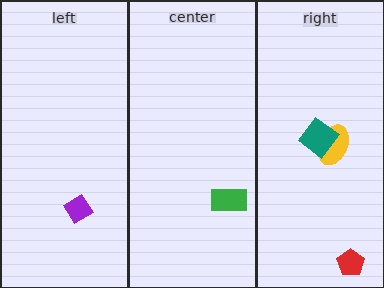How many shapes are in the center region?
1.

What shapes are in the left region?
The purple diamond.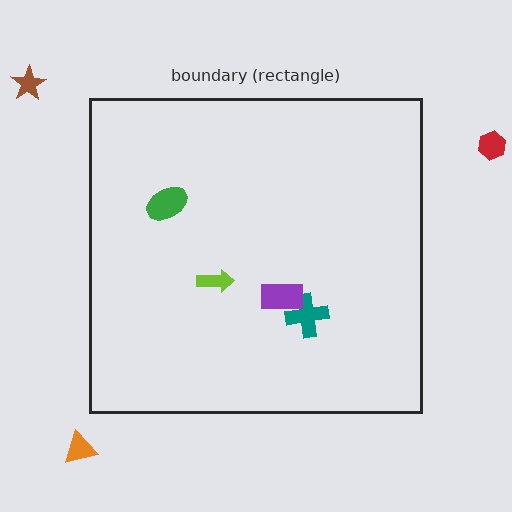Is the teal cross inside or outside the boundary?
Inside.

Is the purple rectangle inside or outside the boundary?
Inside.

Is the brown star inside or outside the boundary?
Outside.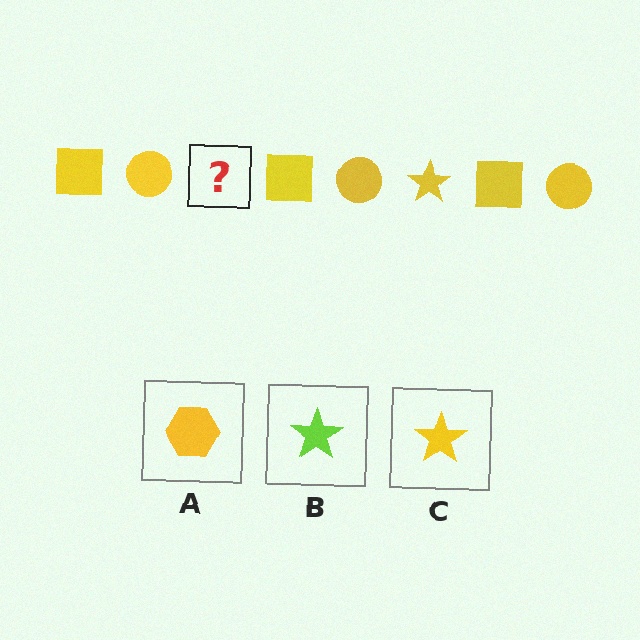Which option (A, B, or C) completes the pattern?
C.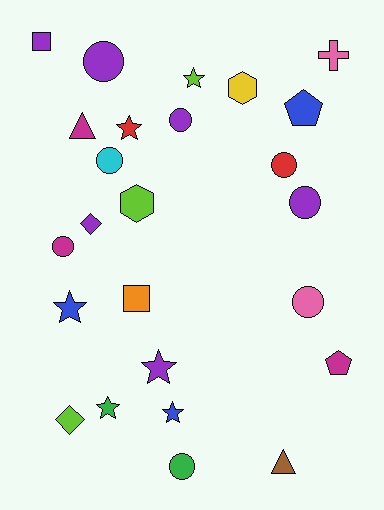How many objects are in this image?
There are 25 objects.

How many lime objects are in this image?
There are 3 lime objects.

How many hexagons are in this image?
There are 2 hexagons.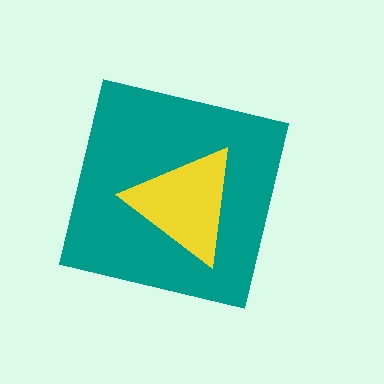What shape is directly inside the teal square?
The yellow triangle.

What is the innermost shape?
The yellow triangle.